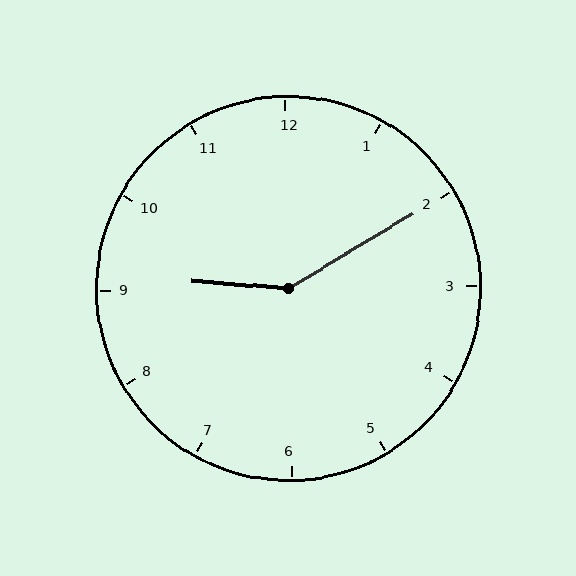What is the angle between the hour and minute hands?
Approximately 145 degrees.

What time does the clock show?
9:10.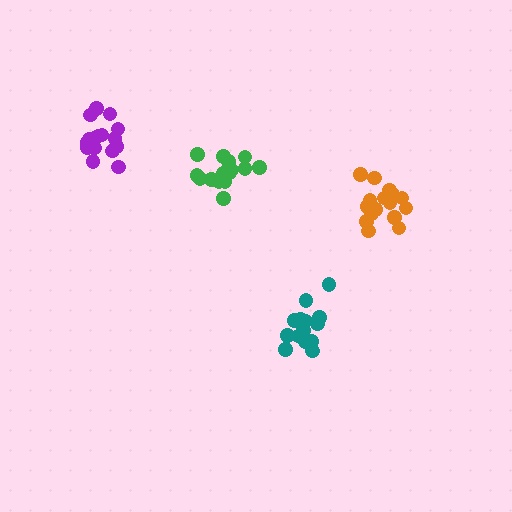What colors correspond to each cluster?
The clusters are colored: orange, green, purple, teal.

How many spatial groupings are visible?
There are 4 spatial groupings.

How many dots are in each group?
Group 1: 17 dots, Group 2: 17 dots, Group 3: 17 dots, Group 4: 15 dots (66 total).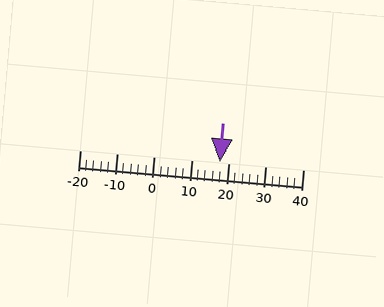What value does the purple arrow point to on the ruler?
The purple arrow points to approximately 18.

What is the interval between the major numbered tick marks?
The major tick marks are spaced 10 units apart.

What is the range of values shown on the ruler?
The ruler shows values from -20 to 40.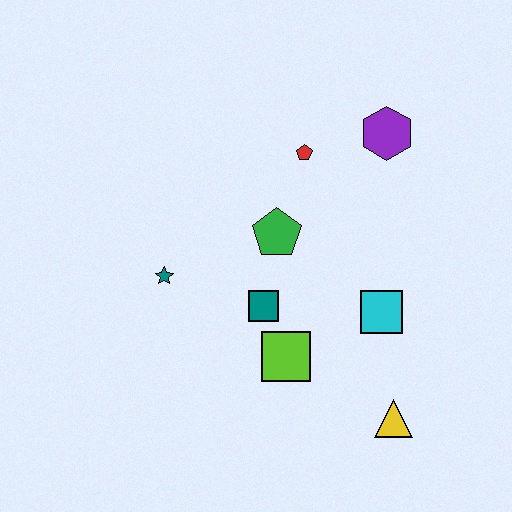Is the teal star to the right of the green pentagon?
No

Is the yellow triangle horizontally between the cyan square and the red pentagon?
No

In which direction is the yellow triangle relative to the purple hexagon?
The yellow triangle is below the purple hexagon.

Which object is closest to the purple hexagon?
The red pentagon is closest to the purple hexagon.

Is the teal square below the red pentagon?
Yes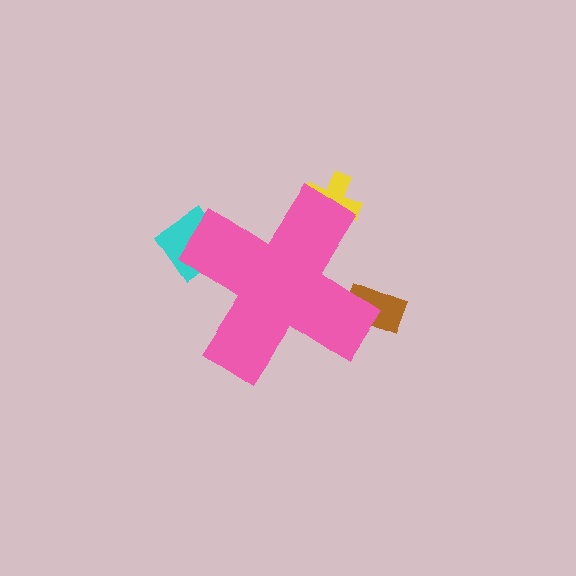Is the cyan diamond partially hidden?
Yes, the cyan diamond is partially hidden behind the pink cross.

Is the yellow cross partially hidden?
Yes, the yellow cross is partially hidden behind the pink cross.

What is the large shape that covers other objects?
A pink cross.